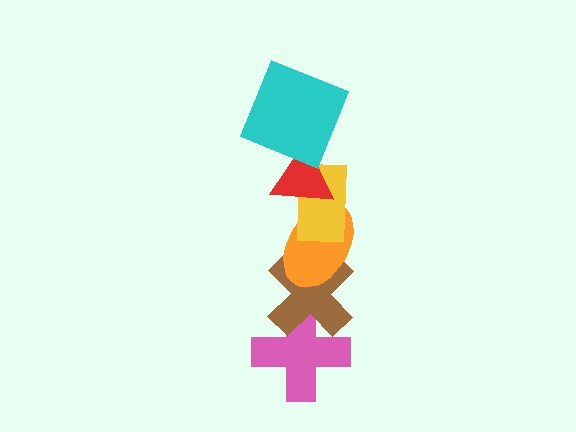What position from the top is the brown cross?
The brown cross is 5th from the top.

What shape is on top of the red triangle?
The cyan square is on top of the red triangle.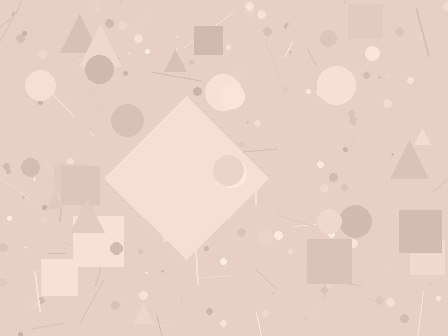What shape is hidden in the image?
A diamond is hidden in the image.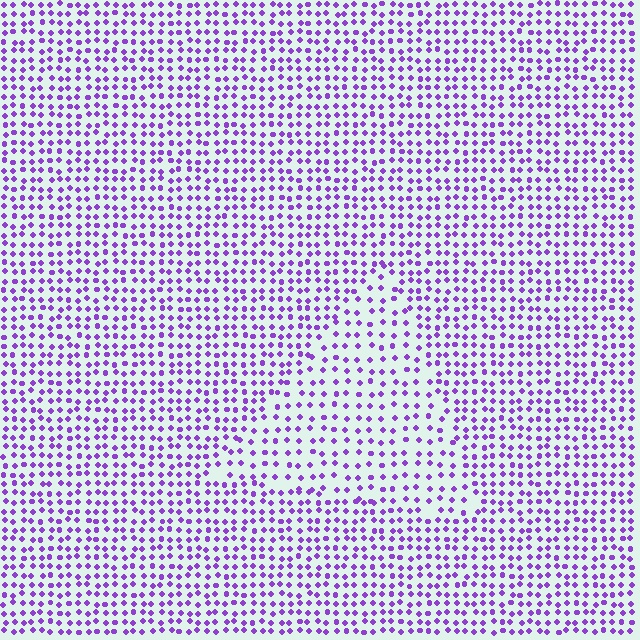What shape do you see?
I see a triangle.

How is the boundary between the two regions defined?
The boundary is defined by a change in element density (approximately 1.6x ratio). All elements are the same color, size, and shape.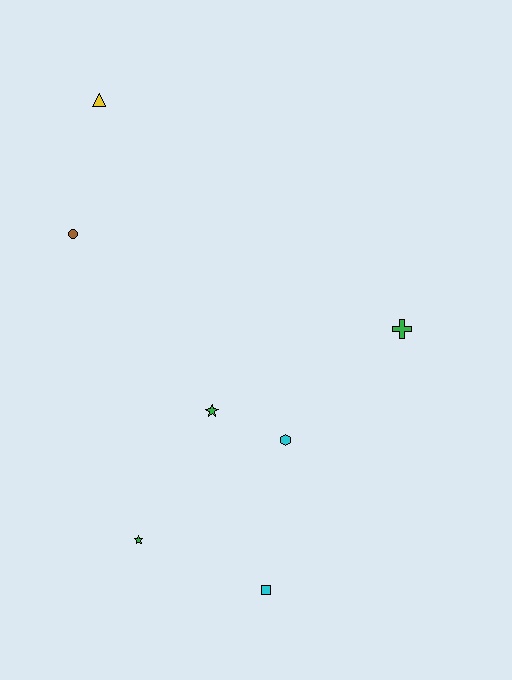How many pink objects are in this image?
There are no pink objects.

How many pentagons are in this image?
There are no pentagons.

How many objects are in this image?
There are 7 objects.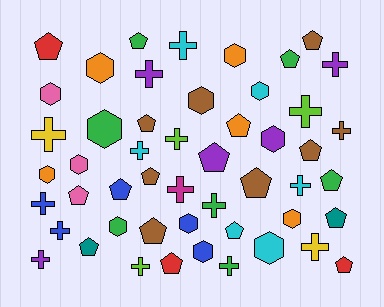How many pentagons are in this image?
There are 19 pentagons.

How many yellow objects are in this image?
There are 2 yellow objects.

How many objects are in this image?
There are 50 objects.